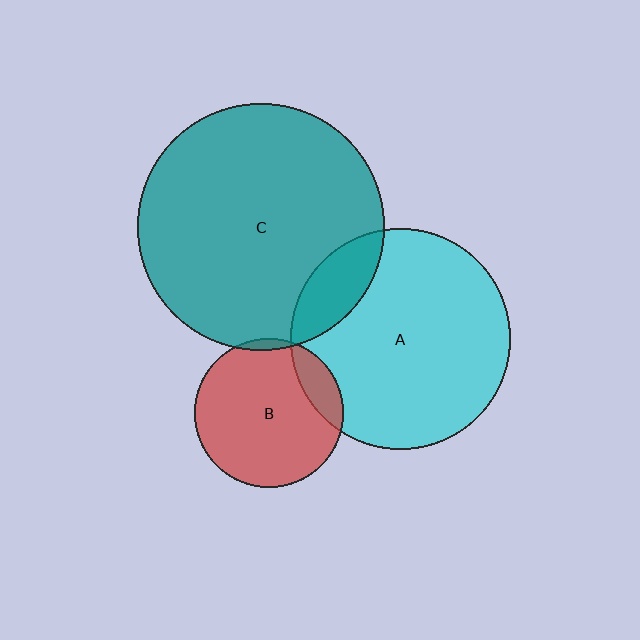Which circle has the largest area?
Circle C (teal).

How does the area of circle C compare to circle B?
Approximately 2.7 times.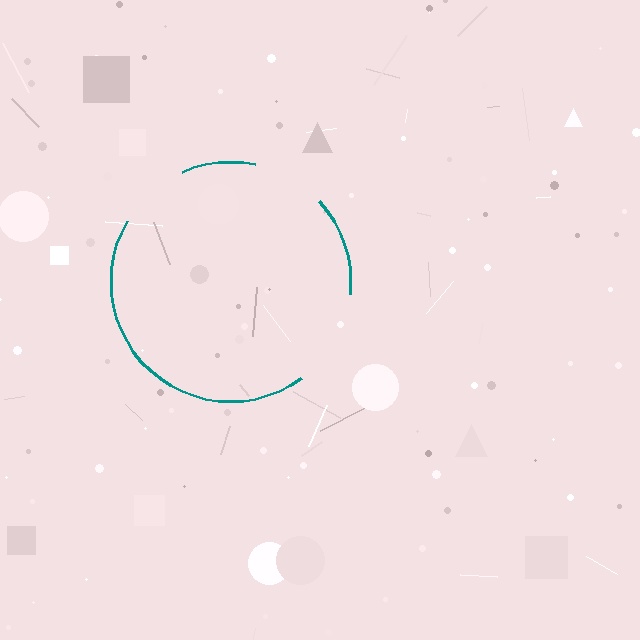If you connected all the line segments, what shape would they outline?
They would outline a circle.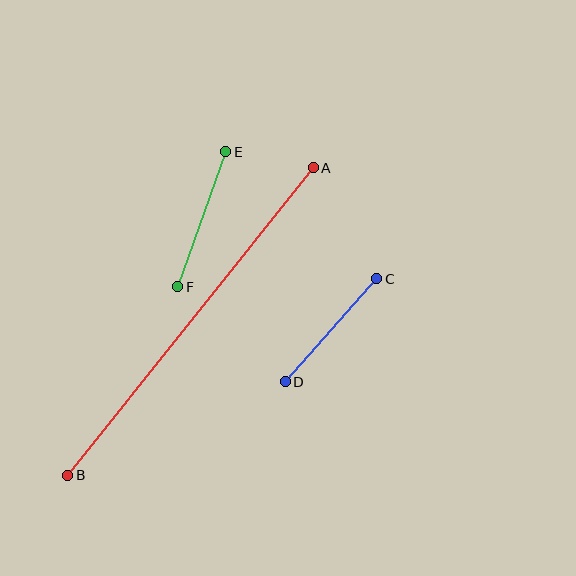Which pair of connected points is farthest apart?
Points A and B are farthest apart.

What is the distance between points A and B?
The distance is approximately 394 pixels.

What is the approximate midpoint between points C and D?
The midpoint is at approximately (331, 330) pixels.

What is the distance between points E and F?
The distance is approximately 143 pixels.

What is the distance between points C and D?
The distance is approximately 138 pixels.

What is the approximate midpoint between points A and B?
The midpoint is at approximately (191, 321) pixels.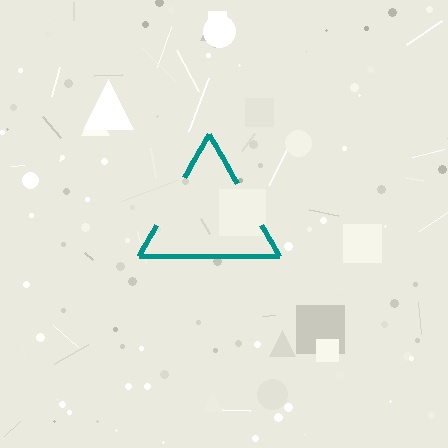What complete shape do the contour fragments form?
The contour fragments form a triangle.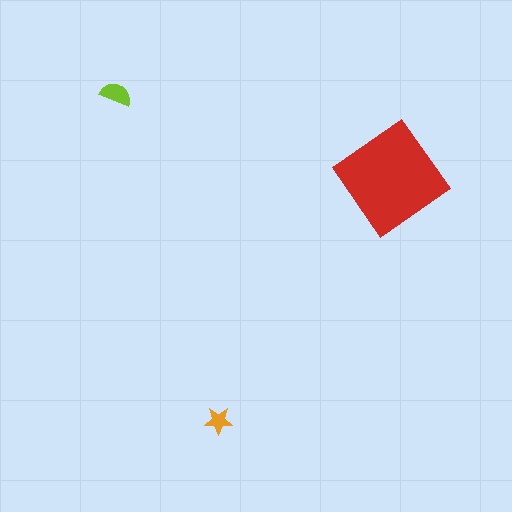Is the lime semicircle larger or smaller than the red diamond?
Smaller.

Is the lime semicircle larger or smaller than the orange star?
Larger.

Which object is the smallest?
The orange star.